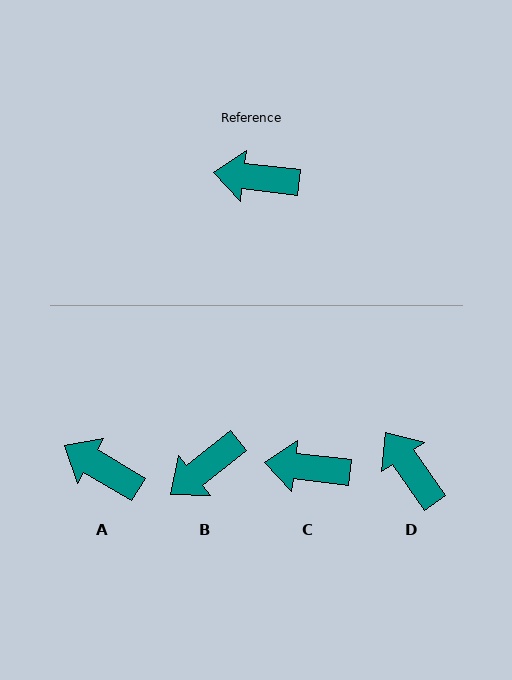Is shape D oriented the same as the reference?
No, it is off by about 48 degrees.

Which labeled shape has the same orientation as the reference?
C.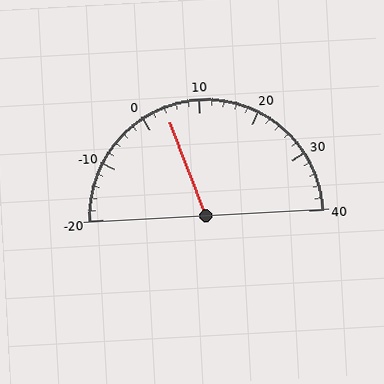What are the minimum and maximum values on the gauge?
The gauge ranges from -20 to 40.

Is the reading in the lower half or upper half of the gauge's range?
The reading is in the lower half of the range (-20 to 40).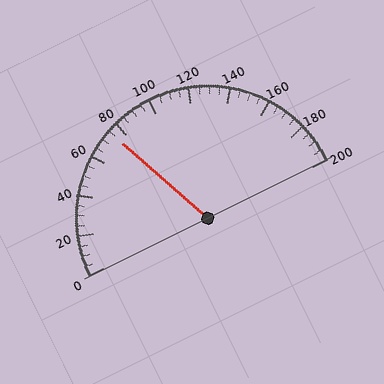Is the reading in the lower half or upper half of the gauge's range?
The reading is in the lower half of the range (0 to 200).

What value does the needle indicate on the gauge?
The needle indicates approximately 75.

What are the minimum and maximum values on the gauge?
The gauge ranges from 0 to 200.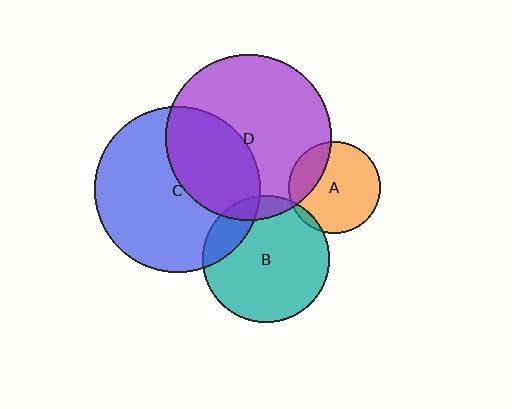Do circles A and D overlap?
Yes.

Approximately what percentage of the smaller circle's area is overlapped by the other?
Approximately 25%.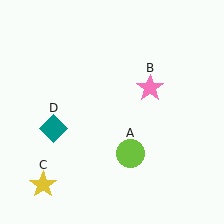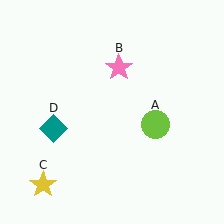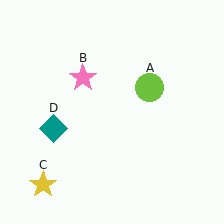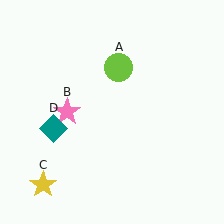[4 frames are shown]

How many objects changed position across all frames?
2 objects changed position: lime circle (object A), pink star (object B).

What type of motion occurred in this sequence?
The lime circle (object A), pink star (object B) rotated counterclockwise around the center of the scene.